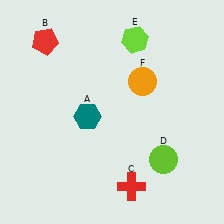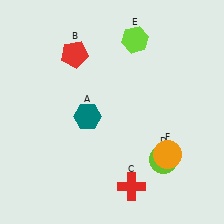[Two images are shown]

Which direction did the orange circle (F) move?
The orange circle (F) moved down.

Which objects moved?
The objects that moved are: the red pentagon (B), the orange circle (F).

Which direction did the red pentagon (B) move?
The red pentagon (B) moved right.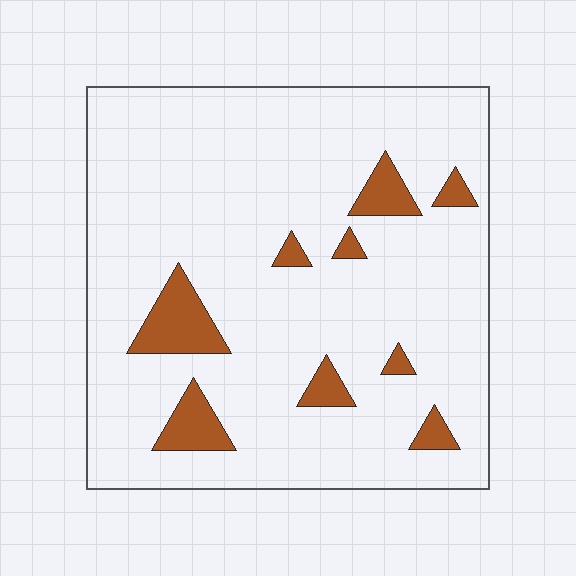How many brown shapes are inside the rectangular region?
9.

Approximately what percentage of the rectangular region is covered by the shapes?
Approximately 10%.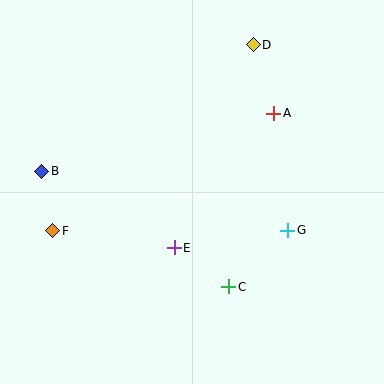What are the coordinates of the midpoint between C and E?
The midpoint between C and E is at (202, 267).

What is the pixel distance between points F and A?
The distance between F and A is 250 pixels.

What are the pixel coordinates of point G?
Point G is at (287, 230).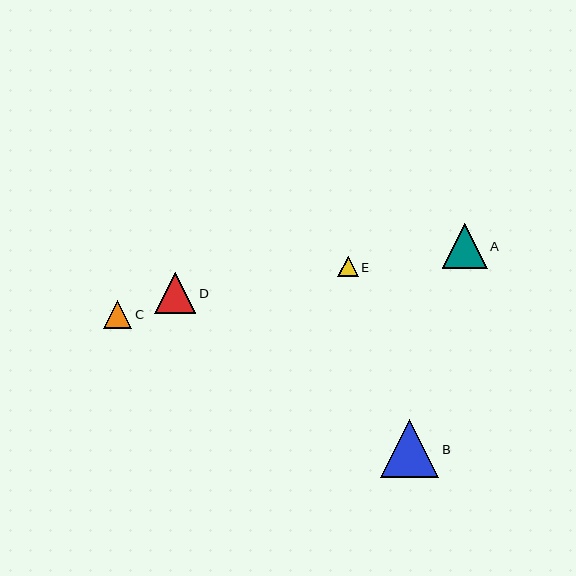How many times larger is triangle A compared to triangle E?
Triangle A is approximately 2.2 times the size of triangle E.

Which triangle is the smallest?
Triangle E is the smallest with a size of approximately 20 pixels.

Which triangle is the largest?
Triangle B is the largest with a size of approximately 58 pixels.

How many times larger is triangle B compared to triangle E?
Triangle B is approximately 2.9 times the size of triangle E.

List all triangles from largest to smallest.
From largest to smallest: B, A, D, C, E.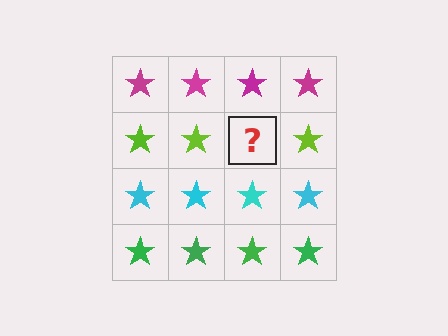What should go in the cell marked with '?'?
The missing cell should contain a lime star.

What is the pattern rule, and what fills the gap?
The rule is that each row has a consistent color. The gap should be filled with a lime star.